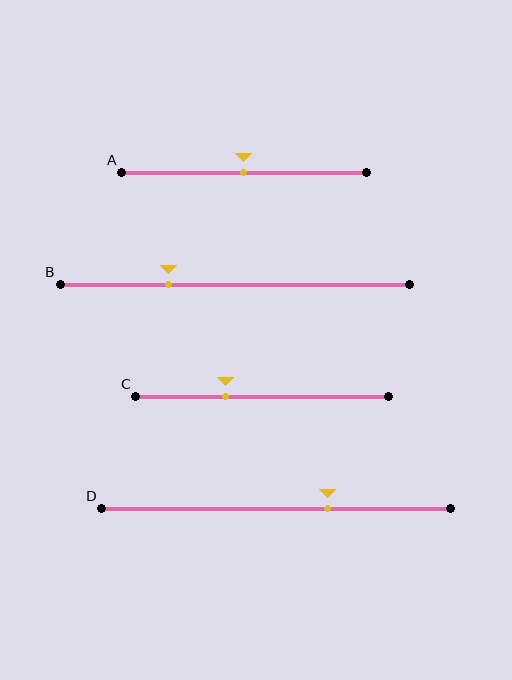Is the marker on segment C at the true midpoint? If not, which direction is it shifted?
No, the marker on segment C is shifted to the left by about 14% of the segment length.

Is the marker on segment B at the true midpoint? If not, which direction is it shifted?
No, the marker on segment B is shifted to the left by about 19% of the segment length.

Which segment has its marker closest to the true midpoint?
Segment A has its marker closest to the true midpoint.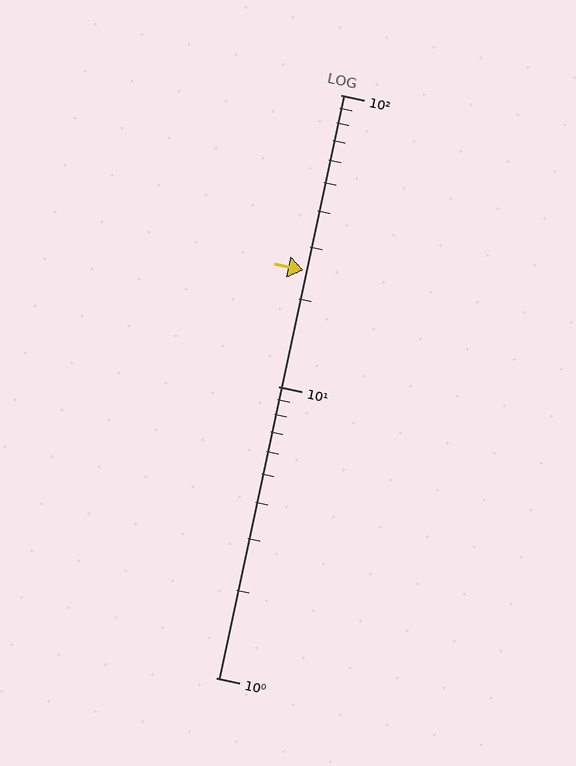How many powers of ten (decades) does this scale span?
The scale spans 2 decades, from 1 to 100.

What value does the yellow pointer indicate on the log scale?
The pointer indicates approximately 25.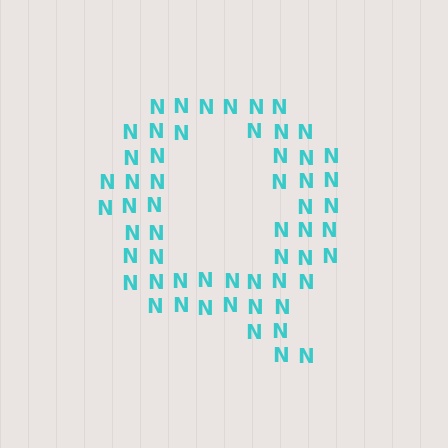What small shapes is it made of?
It is made of small letter N's.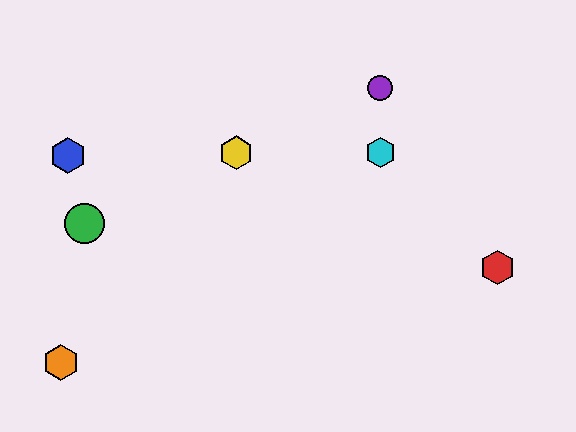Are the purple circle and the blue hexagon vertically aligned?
No, the purple circle is at x≈380 and the blue hexagon is at x≈68.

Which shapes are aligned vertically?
The purple circle, the cyan hexagon are aligned vertically.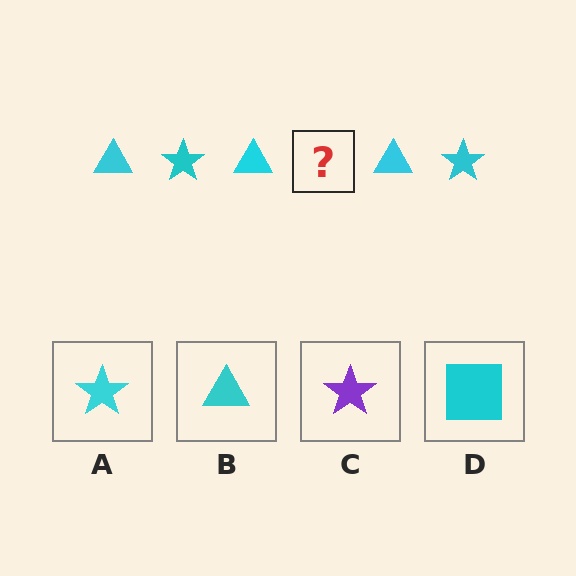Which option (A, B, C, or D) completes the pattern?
A.